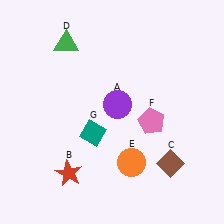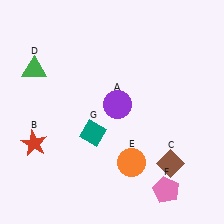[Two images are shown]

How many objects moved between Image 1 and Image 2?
3 objects moved between the two images.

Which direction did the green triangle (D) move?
The green triangle (D) moved left.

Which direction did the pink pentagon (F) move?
The pink pentagon (F) moved down.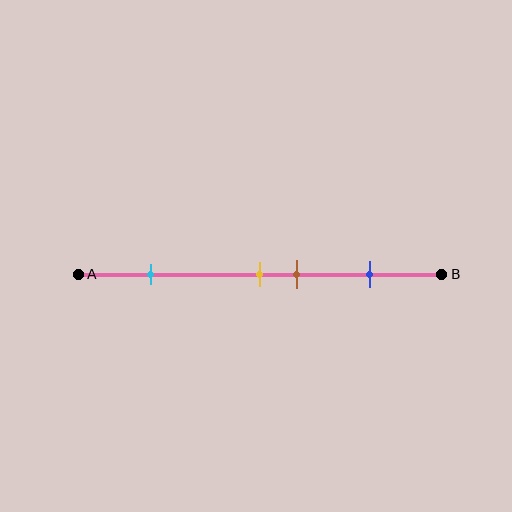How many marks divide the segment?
There are 4 marks dividing the segment.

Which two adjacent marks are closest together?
The yellow and brown marks are the closest adjacent pair.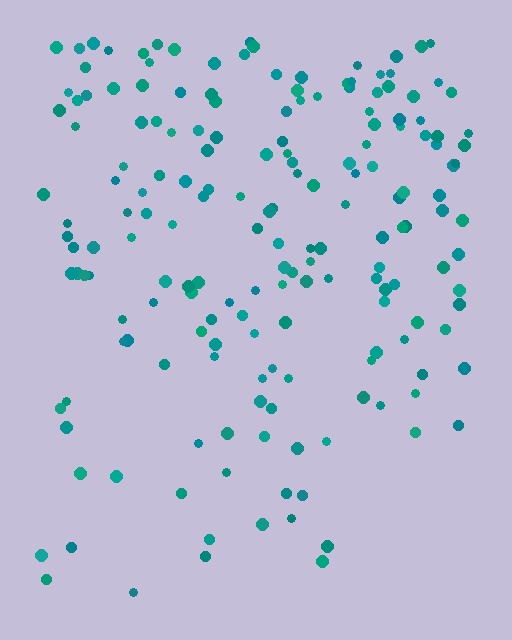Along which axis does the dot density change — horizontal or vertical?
Vertical.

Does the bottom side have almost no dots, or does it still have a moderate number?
Still a moderate number, just noticeably fewer than the top.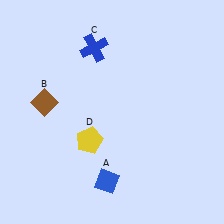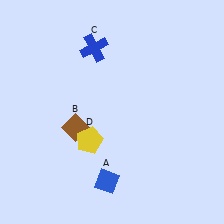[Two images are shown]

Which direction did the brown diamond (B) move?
The brown diamond (B) moved right.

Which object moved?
The brown diamond (B) moved right.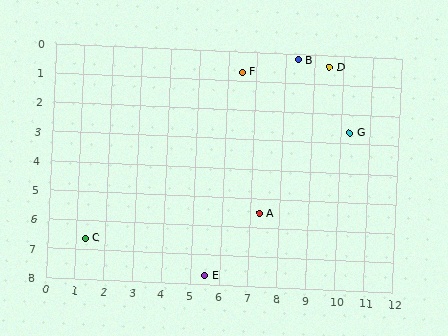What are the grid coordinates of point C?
Point C is at approximately (1.3, 6.6).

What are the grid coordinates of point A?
Point A is at approximately (7.3, 5.5).